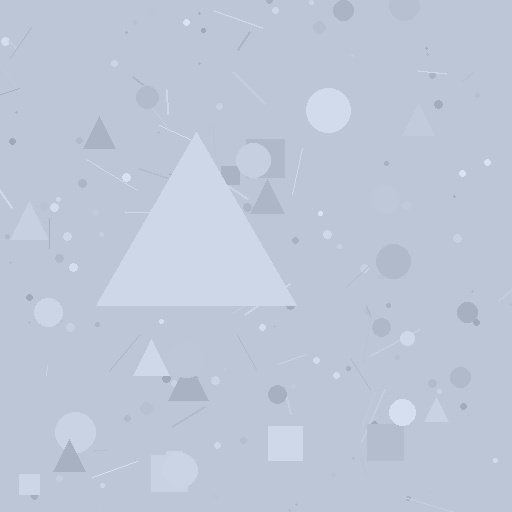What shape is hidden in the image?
A triangle is hidden in the image.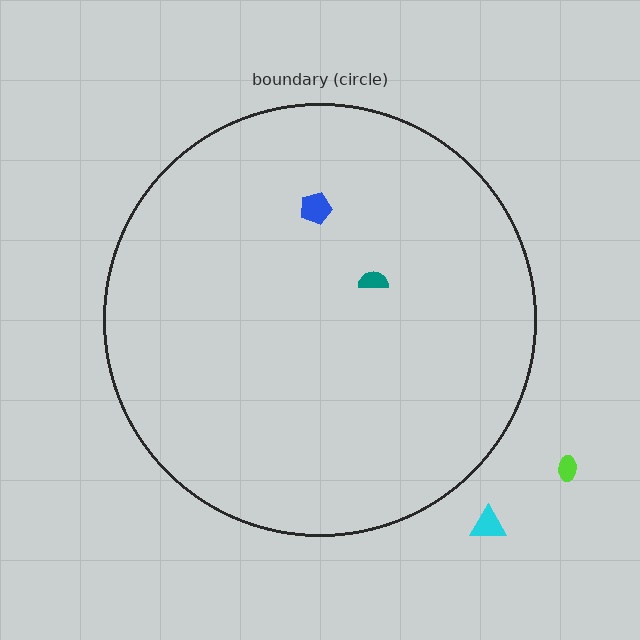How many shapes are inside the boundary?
2 inside, 2 outside.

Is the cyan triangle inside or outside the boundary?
Outside.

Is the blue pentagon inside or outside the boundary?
Inside.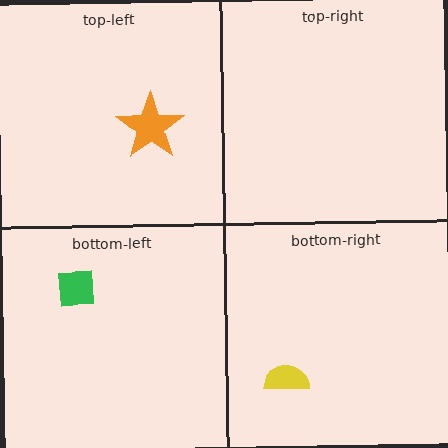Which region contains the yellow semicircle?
The bottom-right region.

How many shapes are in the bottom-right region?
1.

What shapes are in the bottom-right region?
The yellow semicircle.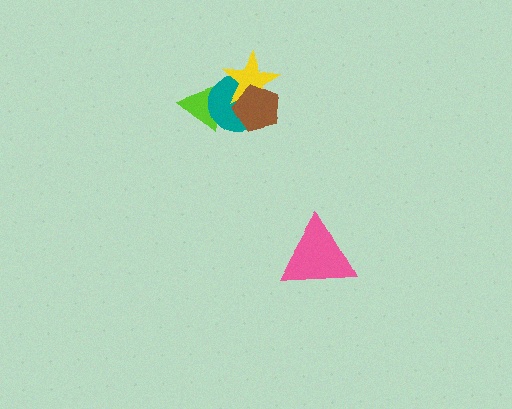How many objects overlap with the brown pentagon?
2 objects overlap with the brown pentagon.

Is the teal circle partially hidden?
Yes, it is partially covered by another shape.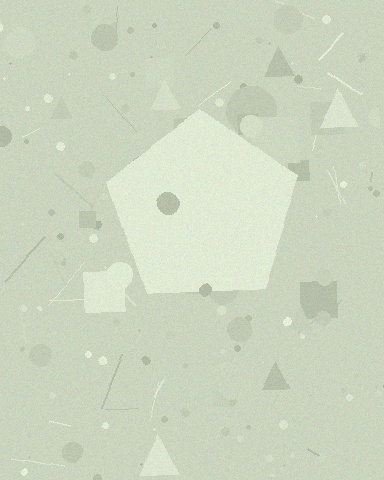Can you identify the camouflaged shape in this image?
The camouflaged shape is a pentagon.